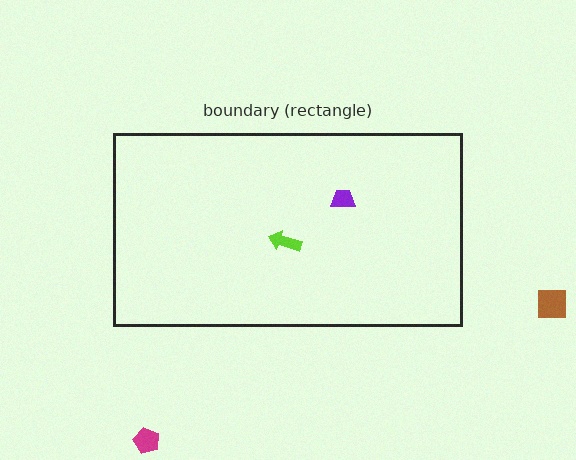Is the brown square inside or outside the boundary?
Outside.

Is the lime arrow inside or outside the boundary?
Inside.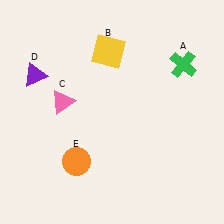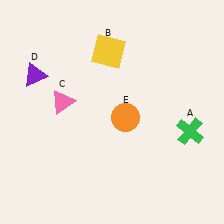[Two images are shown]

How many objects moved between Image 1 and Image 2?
2 objects moved between the two images.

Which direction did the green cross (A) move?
The green cross (A) moved down.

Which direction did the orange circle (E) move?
The orange circle (E) moved right.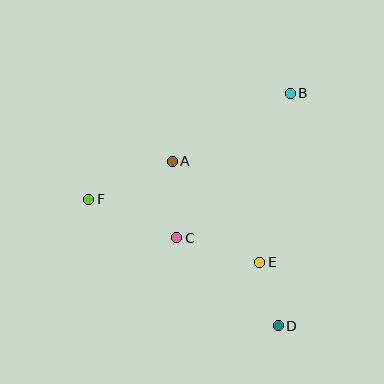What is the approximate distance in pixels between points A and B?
The distance between A and B is approximately 136 pixels.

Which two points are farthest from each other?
Points B and D are farthest from each other.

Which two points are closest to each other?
Points D and E are closest to each other.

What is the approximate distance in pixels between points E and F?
The distance between E and F is approximately 183 pixels.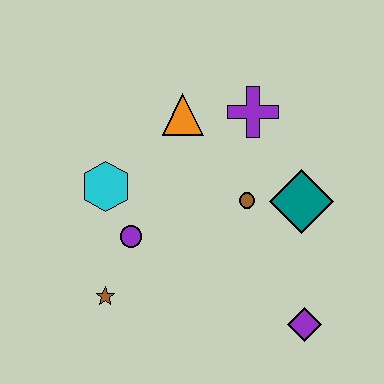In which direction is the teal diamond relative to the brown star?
The teal diamond is to the right of the brown star.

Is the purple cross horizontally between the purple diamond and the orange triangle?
Yes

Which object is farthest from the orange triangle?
The purple diamond is farthest from the orange triangle.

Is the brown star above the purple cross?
No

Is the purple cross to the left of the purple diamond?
Yes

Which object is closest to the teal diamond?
The brown circle is closest to the teal diamond.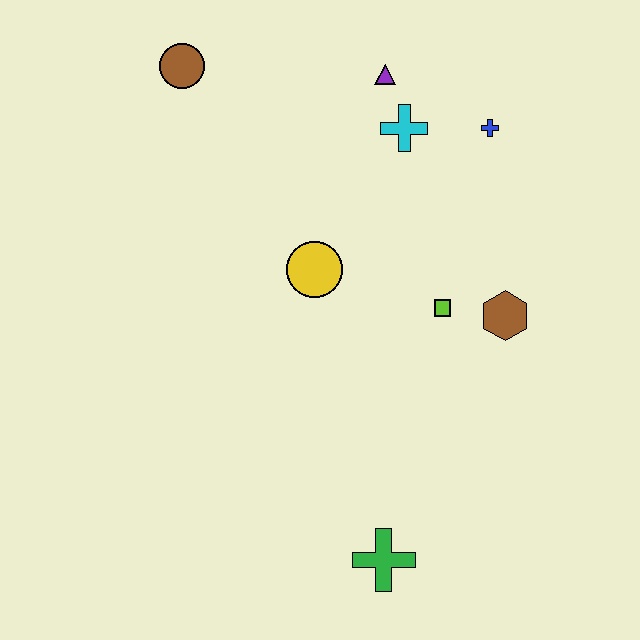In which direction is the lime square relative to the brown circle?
The lime square is to the right of the brown circle.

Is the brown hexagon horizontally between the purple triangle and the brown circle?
No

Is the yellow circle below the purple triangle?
Yes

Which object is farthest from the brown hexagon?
The brown circle is farthest from the brown hexagon.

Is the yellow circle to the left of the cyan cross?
Yes